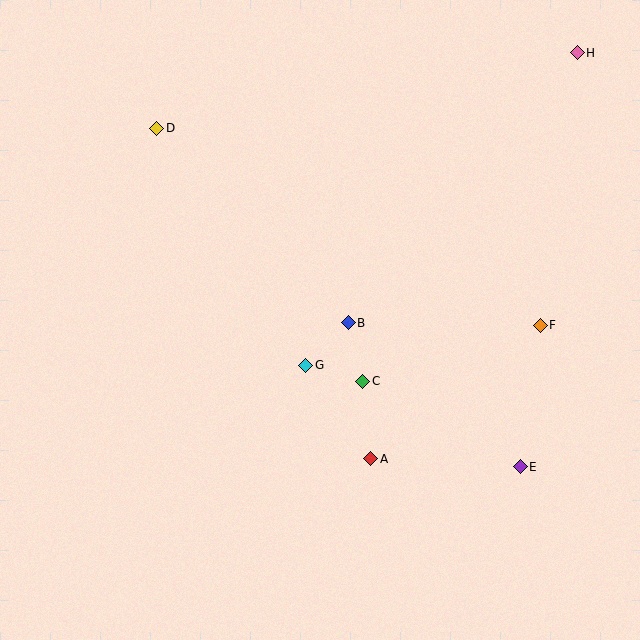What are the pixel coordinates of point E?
Point E is at (520, 467).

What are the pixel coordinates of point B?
Point B is at (348, 323).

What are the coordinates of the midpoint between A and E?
The midpoint between A and E is at (445, 463).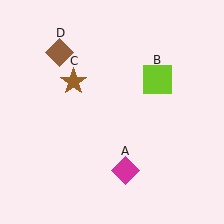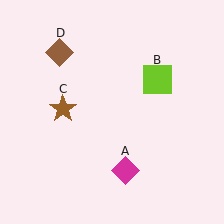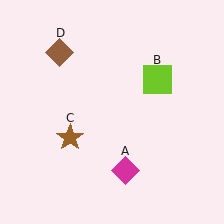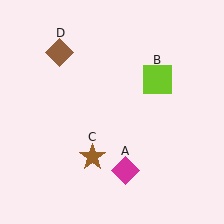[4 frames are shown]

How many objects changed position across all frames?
1 object changed position: brown star (object C).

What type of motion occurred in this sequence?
The brown star (object C) rotated counterclockwise around the center of the scene.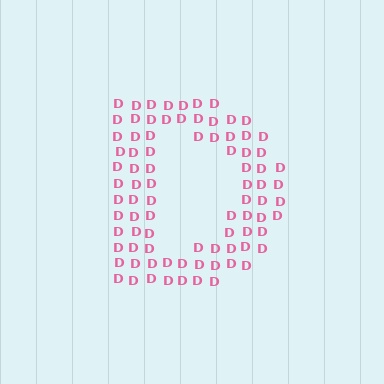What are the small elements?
The small elements are letter D's.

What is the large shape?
The large shape is the letter D.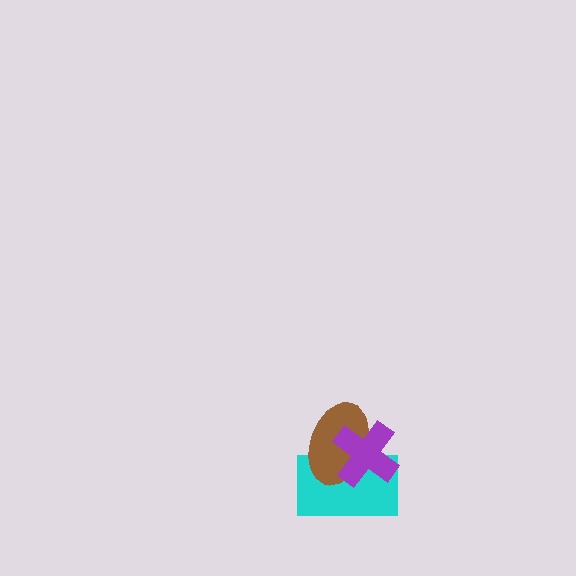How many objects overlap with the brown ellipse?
2 objects overlap with the brown ellipse.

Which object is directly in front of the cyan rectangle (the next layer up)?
The brown ellipse is directly in front of the cyan rectangle.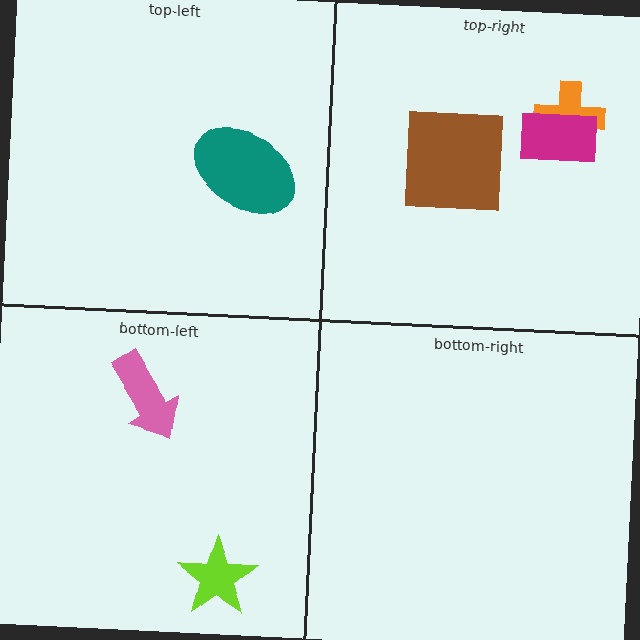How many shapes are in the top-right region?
3.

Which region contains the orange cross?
The top-right region.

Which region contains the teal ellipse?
The top-left region.